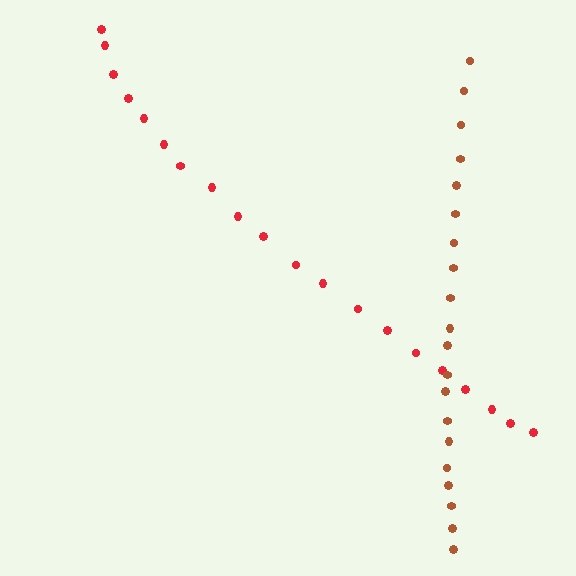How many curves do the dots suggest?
There are 2 distinct paths.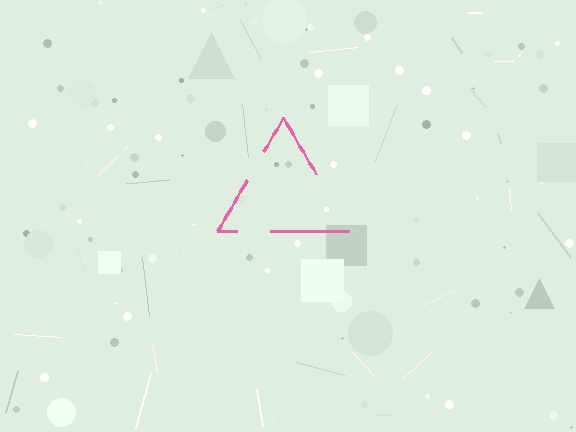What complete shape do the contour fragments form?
The contour fragments form a triangle.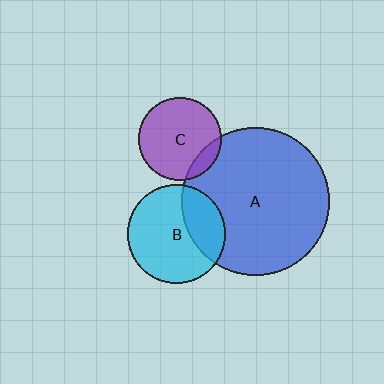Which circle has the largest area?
Circle A (blue).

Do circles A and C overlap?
Yes.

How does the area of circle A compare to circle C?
Approximately 3.2 times.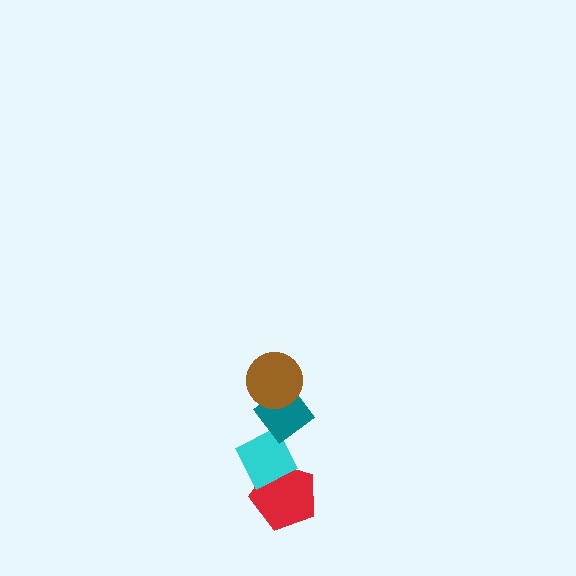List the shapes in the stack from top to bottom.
From top to bottom: the brown circle, the teal diamond, the cyan diamond, the red pentagon.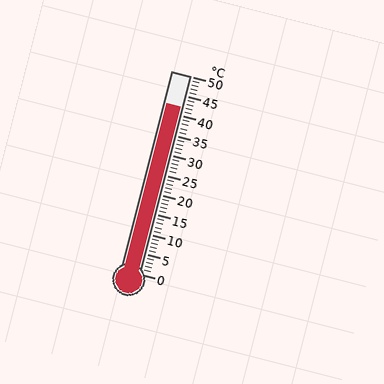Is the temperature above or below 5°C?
The temperature is above 5°C.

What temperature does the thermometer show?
The thermometer shows approximately 42°C.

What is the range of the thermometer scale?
The thermometer scale ranges from 0°C to 50°C.